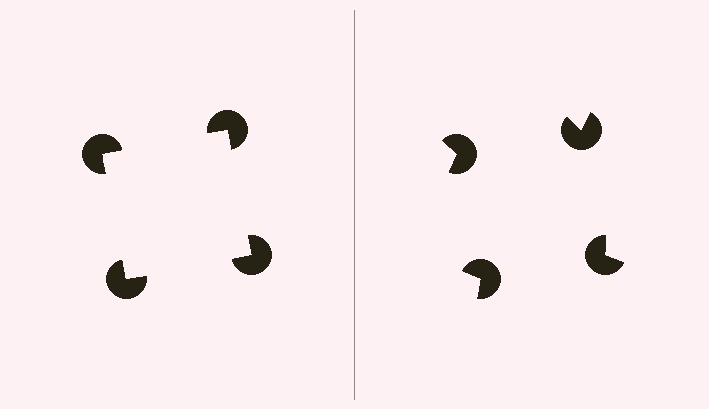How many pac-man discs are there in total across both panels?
8 — 4 on each side.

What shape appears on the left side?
An illusory square.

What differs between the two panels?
The pac-man discs are positioned identically on both sides; only the wedge orientations differ. On the left they align to a square; on the right they are misaligned.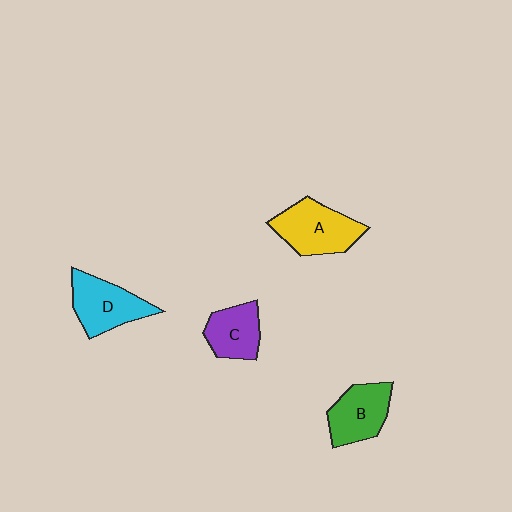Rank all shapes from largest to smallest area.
From largest to smallest: A (yellow), D (cyan), B (green), C (purple).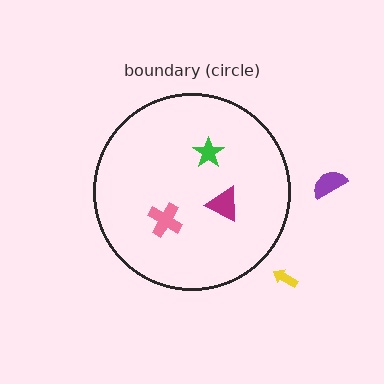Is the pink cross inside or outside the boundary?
Inside.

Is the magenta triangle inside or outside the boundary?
Inside.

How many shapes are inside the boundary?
3 inside, 2 outside.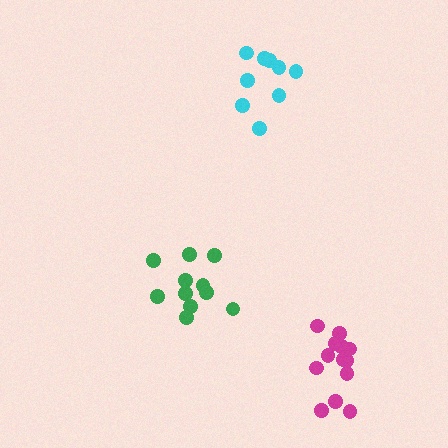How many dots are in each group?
Group 1: 9 dots, Group 2: 11 dots, Group 3: 13 dots (33 total).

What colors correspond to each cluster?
The clusters are colored: cyan, green, magenta.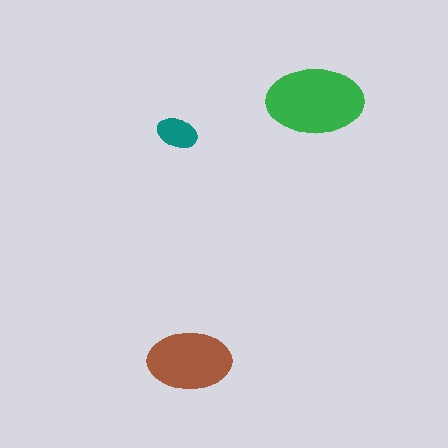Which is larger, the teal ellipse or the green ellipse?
The green one.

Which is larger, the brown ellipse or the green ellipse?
The green one.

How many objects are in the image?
There are 3 objects in the image.